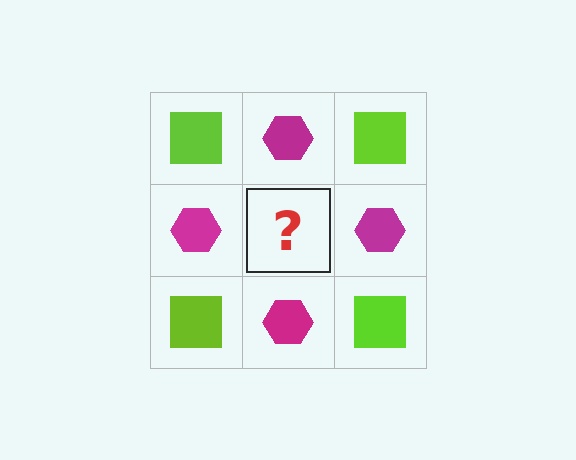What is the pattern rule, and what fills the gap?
The rule is that it alternates lime square and magenta hexagon in a checkerboard pattern. The gap should be filled with a lime square.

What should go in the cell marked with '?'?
The missing cell should contain a lime square.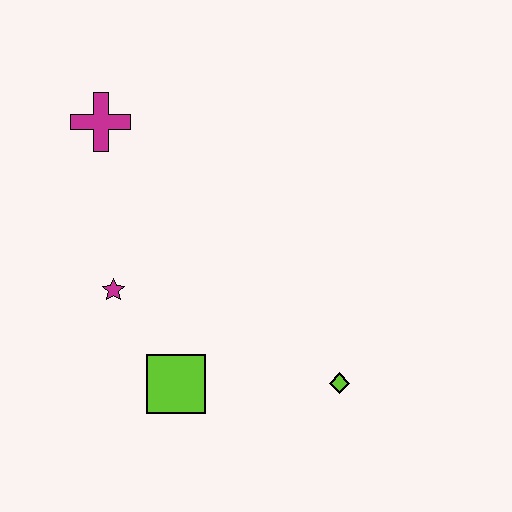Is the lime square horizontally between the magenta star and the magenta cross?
No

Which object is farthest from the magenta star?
The lime diamond is farthest from the magenta star.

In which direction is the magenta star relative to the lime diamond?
The magenta star is to the left of the lime diamond.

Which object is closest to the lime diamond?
The lime square is closest to the lime diamond.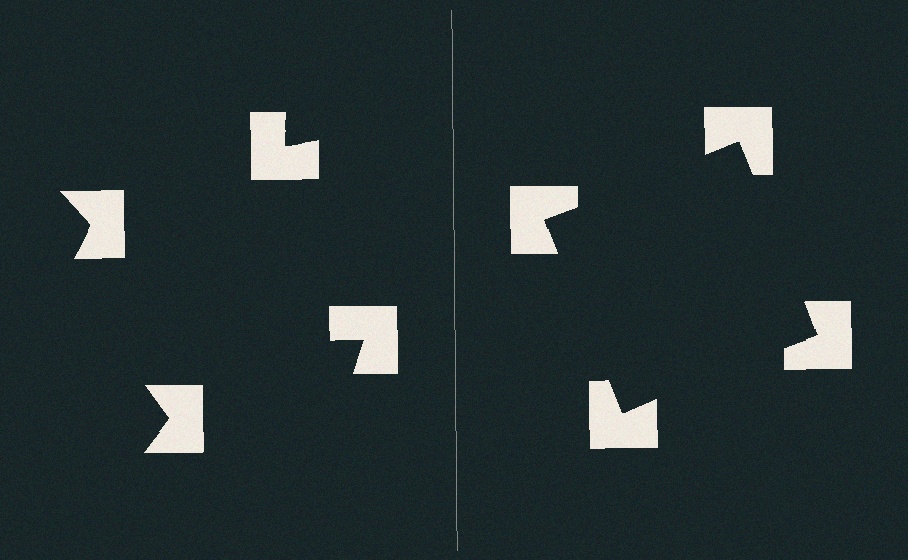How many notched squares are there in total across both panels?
8 — 4 on each side.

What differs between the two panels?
The notched squares are positioned identically on both sides; only the wedge orientations differ. On the right they align to a square; on the left they are misaligned.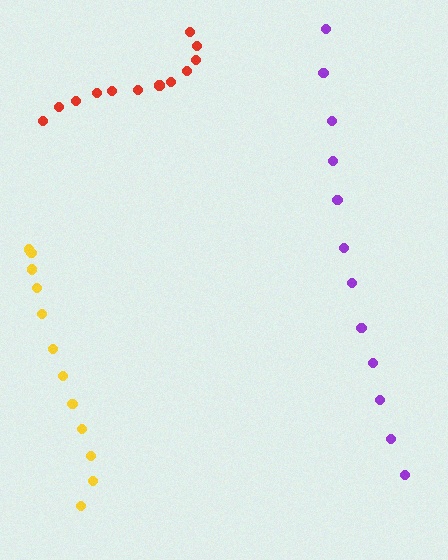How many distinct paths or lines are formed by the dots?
There are 3 distinct paths.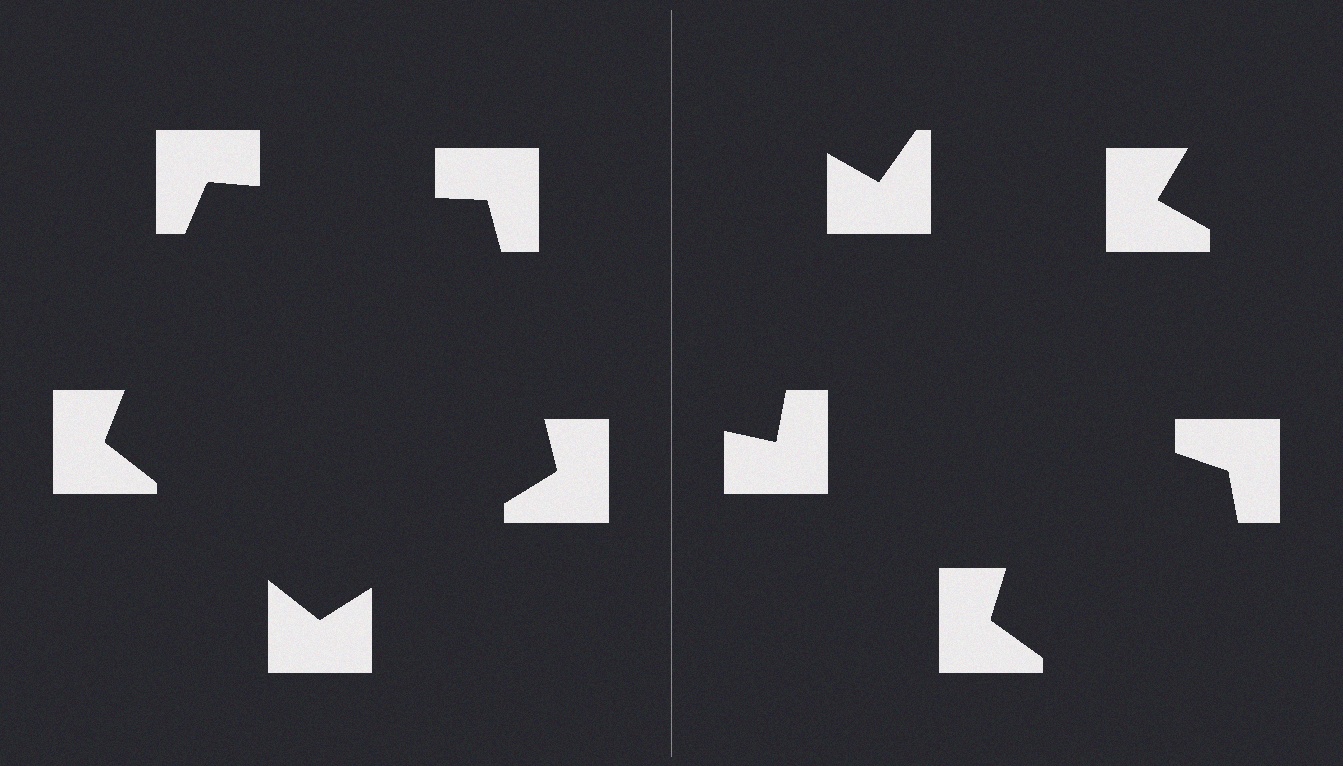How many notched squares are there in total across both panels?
10 — 5 on each side.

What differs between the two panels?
The notched squares are positioned identically on both sides; only the wedge orientations differ. On the left they align to a pentagon; on the right they are misaligned.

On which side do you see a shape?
An illusory pentagon appears on the left side. On the right side the wedge cuts are rotated, so no coherent shape forms.